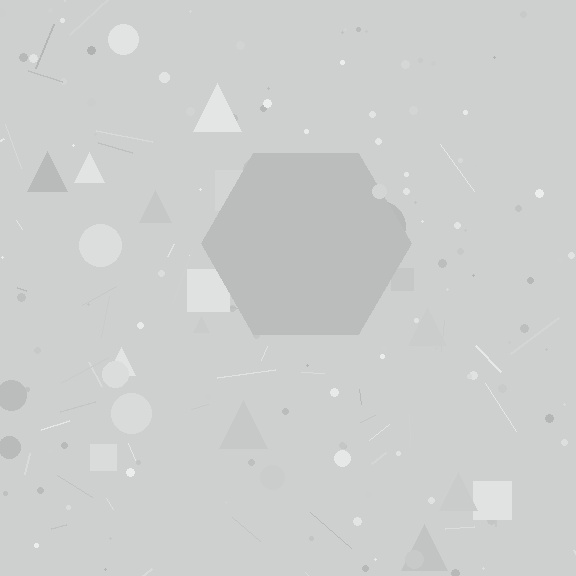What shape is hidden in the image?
A hexagon is hidden in the image.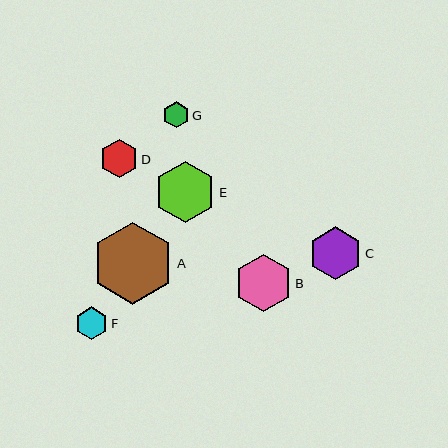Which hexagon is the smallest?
Hexagon G is the smallest with a size of approximately 26 pixels.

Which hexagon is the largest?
Hexagon A is the largest with a size of approximately 82 pixels.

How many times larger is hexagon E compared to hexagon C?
Hexagon E is approximately 1.2 times the size of hexagon C.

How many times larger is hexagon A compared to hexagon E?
Hexagon A is approximately 1.3 times the size of hexagon E.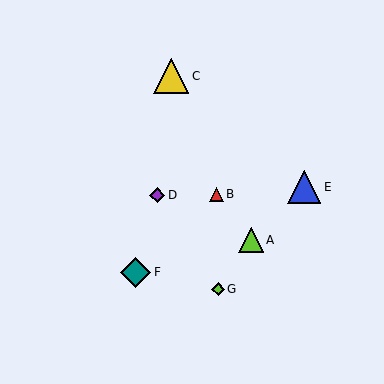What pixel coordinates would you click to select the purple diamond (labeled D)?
Click at (157, 195) to select the purple diamond D.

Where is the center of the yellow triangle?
The center of the yellow triangle is at (171, 76).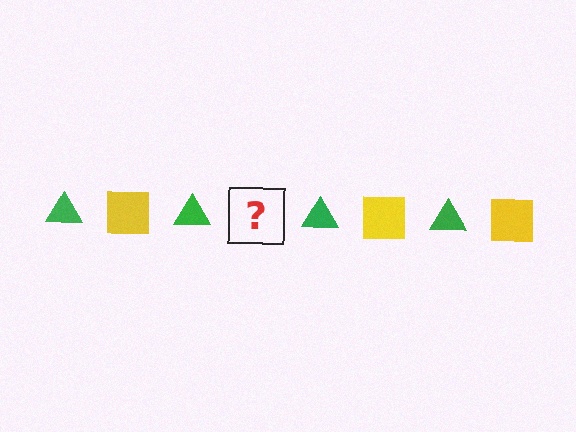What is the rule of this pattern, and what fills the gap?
The rule is that the pattern alternates between green triangle and yellow square. The gap should be filled with a yellow square.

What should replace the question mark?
The question mark should be replaced with a yellow square.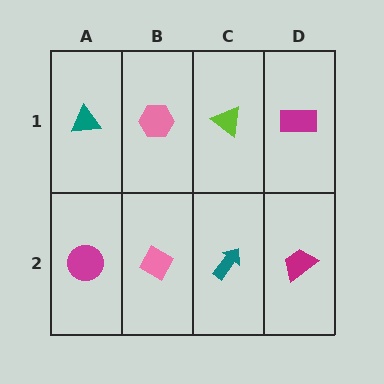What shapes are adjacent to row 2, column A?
A teal triangle (row 1, column A), a pink diamond (row 2, column B).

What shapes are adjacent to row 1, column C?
A teal arrow (row 2, column C), a pink hexagon (row 1, column B), a magenta rectangle (row 1, column D).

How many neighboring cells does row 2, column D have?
2.